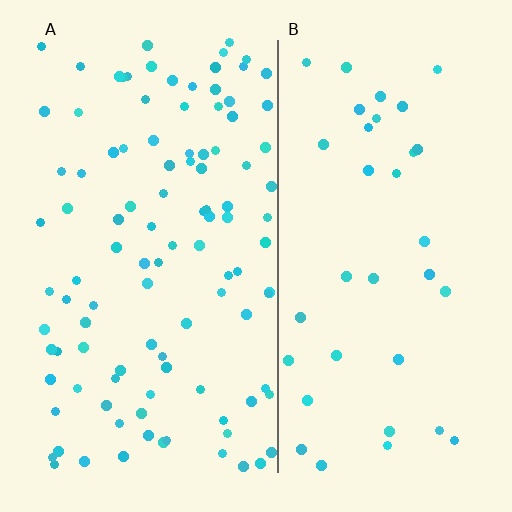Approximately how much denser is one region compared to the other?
Approximately 2.9× — region A over region B.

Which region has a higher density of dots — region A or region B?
A (the left).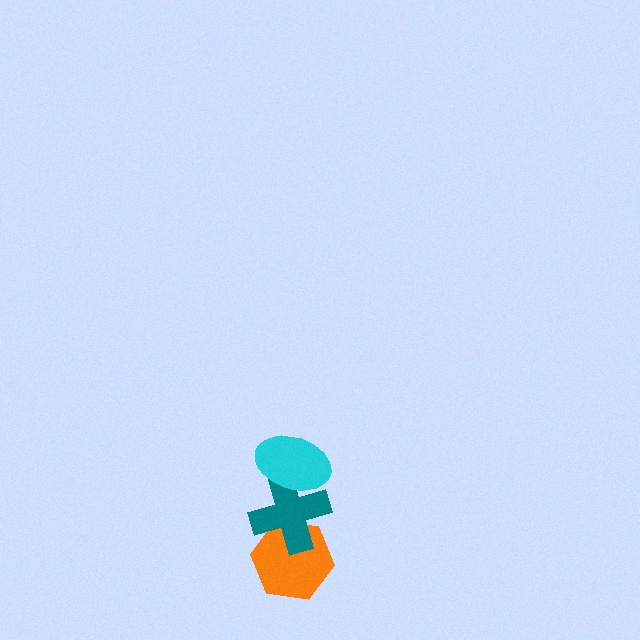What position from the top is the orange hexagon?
The orange hexagon is 3rd from the top.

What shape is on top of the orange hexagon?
The teal cross is on top of the orange hexagon.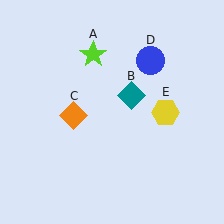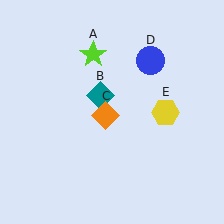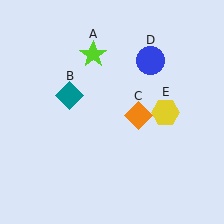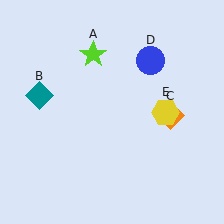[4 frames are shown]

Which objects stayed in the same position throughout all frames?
Lime star (object A) and blue circle (object D) and yellow hexagon (object E) remained stationary.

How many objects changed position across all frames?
2 objects changed position: teal diamond (object B), orange diamond (object C).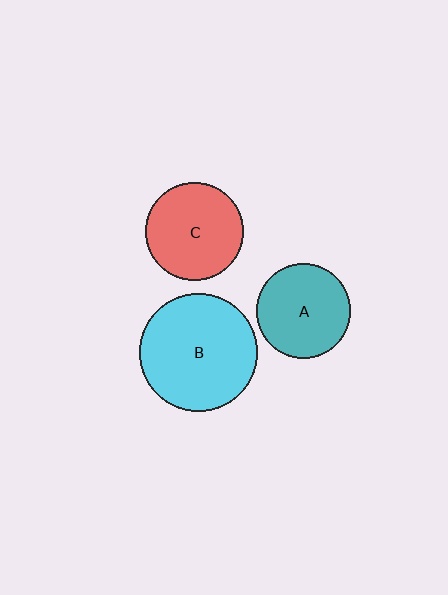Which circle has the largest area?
Circle B (cyan).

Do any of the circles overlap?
No, none of the circles overlap.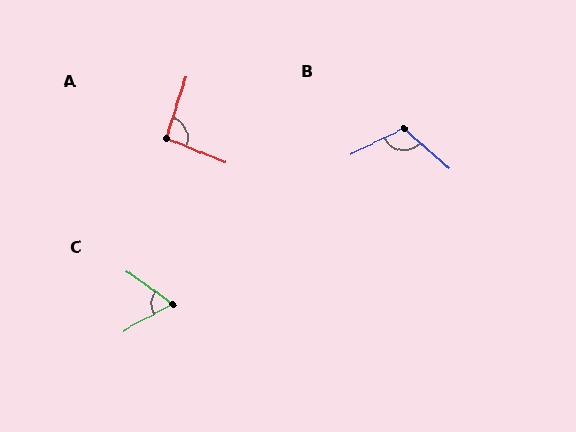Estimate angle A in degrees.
Approximately 94 degrees.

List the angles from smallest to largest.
C (65°), A (94°), B (112°).